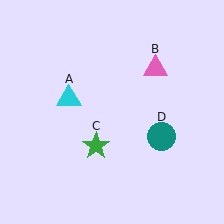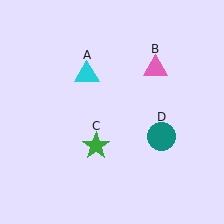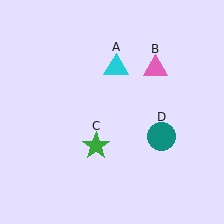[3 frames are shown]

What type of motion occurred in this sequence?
The cyan triangle (object A) rotated clockwise around the center of the scene.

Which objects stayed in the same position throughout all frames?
Pink triangle (object B) and green star (object C) and teal circle (object D) remained stationary.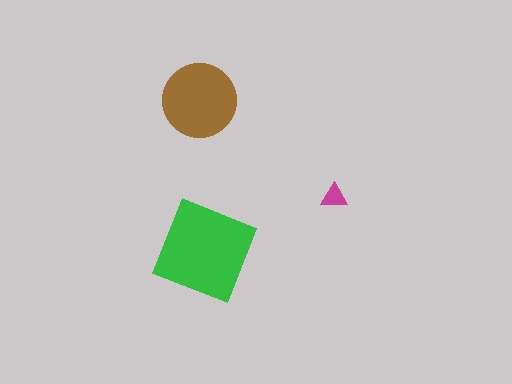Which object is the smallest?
The magenta triangle.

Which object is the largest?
The green diamond.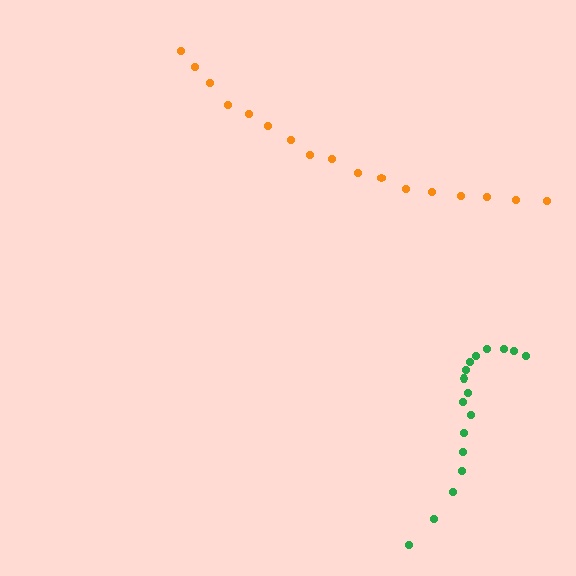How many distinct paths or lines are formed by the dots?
There are 2 distinct paths.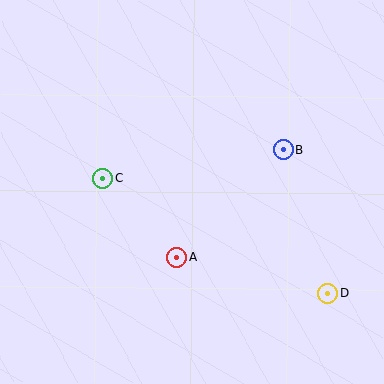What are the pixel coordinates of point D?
Point D is at (328, 293).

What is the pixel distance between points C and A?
The distance between C and A is 108 pixels.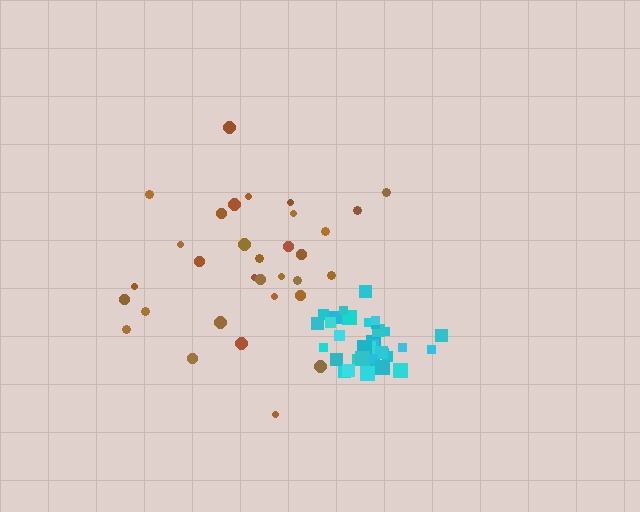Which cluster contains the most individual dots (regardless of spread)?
Cyan (35).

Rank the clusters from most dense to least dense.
cyan, brown.